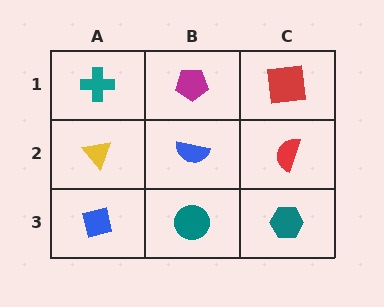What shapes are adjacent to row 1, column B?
A blue semicircle (row 2, column B), a teal cross (row 1, column A), a red square (row 1, column C).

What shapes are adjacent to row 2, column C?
A red square (row 1, column C), a teal hexagon (row 3, column C), a blue semicircle (row 2, column B).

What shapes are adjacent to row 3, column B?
A blue semicircle (row 2, column B), a blue square (row 3, column A), a teal hexagon (row 3, column C).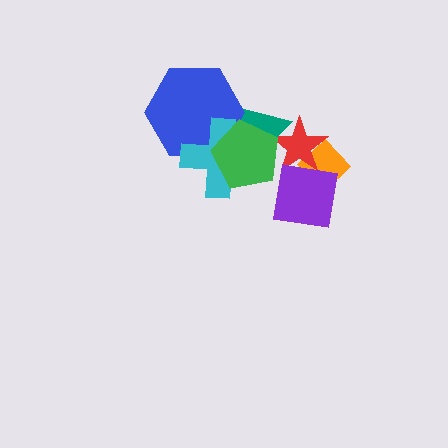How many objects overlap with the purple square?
2 objects overlap with the purple square.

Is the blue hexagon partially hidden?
Yes, it is partially covered by another shape.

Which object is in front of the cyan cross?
The green pentagon is in front of the cyan cross.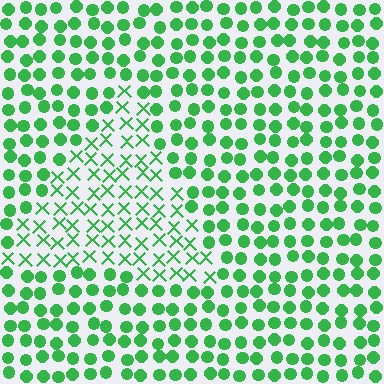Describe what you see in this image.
The image is filled with small green elements arranged in a uniform grid. A triangle-shaped region contains X marks, while the surrounding area contains circles. The boundary is defined purely by the change in element shape.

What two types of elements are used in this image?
The image uses X marks inside the triangle region and circles outside it.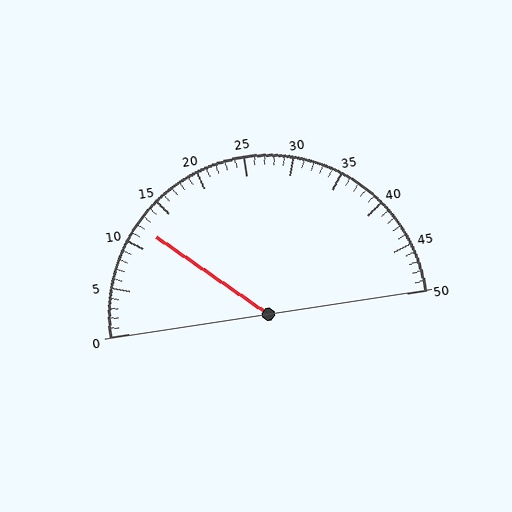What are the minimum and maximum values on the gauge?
The gauge ranges from 0 to 50.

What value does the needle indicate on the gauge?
The needle indicates approximately 12.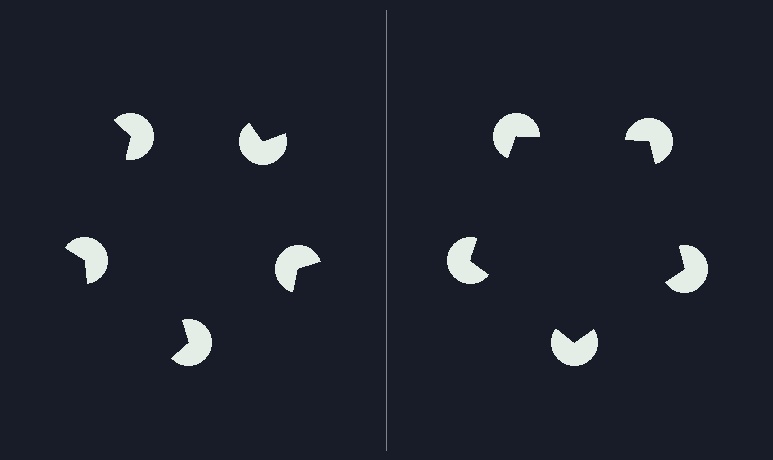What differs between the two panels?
The pac-man discs are positioned identically on both sides; only the wedge orientations differ. On the right they align to a pentagon; on the left they are misaligned.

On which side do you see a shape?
An illusory pentagon appears on the right side. On the left side the wedge cuts are rotated, so no coherent shape forms.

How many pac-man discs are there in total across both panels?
10 — 5 on each side.